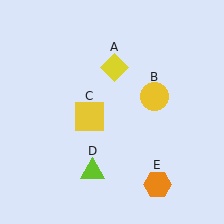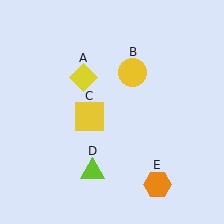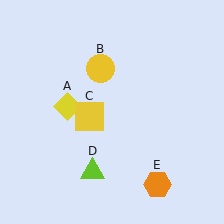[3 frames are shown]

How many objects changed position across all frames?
2 objects changed position: yellow diamond (object A), yellow circle (object B).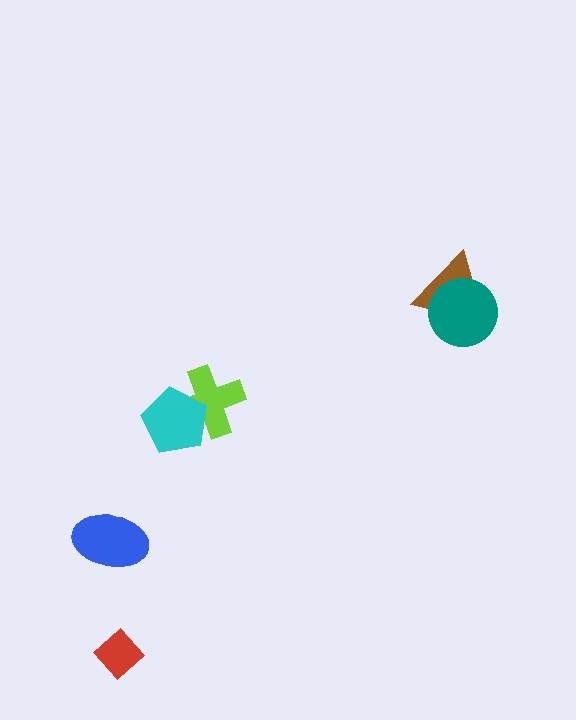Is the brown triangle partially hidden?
Yes, it is partially covered by another shape.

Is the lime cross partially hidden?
Yes, it is partially covered by another shape.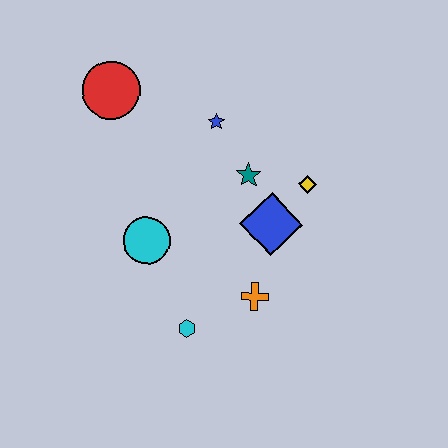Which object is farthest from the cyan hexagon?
The red circle is farthest from the cyan hexagon.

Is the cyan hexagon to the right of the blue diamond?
No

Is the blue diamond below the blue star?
Yes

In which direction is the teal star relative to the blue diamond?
The teal star is above the blue diamond.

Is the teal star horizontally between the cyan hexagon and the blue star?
No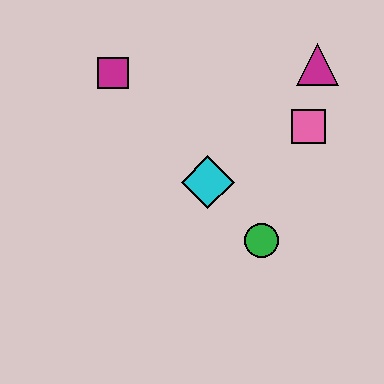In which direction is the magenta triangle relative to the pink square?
The magenta triangle is above the pink square.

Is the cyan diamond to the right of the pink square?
No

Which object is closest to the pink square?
The magenta triangle is closest to the pink square.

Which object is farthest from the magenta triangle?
The magenta square is farthest from the magenta triangle.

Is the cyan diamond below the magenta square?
Yes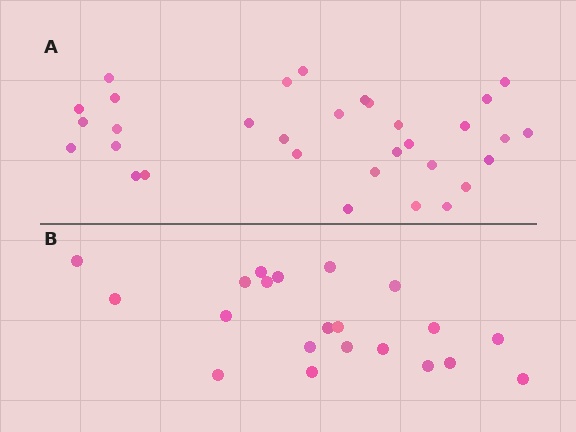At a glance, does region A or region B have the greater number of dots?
Region A (the top region) has more dots.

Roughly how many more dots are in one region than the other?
Region A has roughly 12 or so more dots than region B.